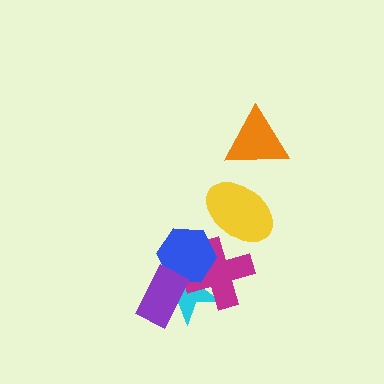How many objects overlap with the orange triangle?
0 objects overlap with the orange triangle.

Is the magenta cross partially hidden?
Yes, it is partially covered by another shape.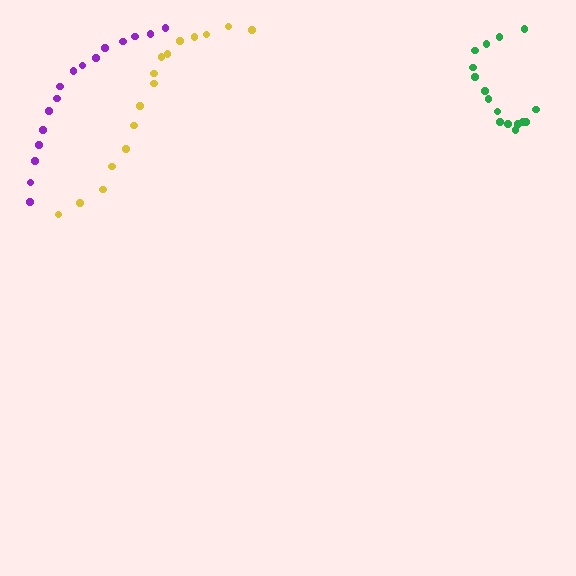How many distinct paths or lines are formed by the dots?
There are 3 distinct paths.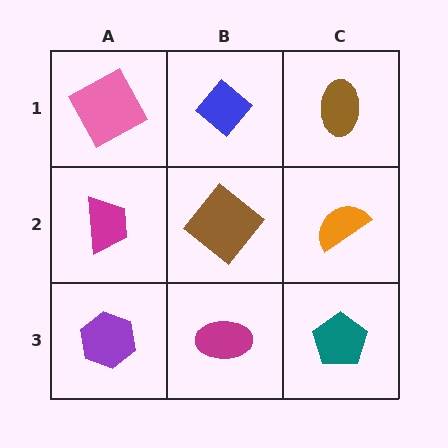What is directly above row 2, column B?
A blue diamond.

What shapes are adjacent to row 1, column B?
A brown diamond (row 2, column B), a pink square (row 1, column A), a brown ellipse (row 1, column C).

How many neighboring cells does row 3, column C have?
2.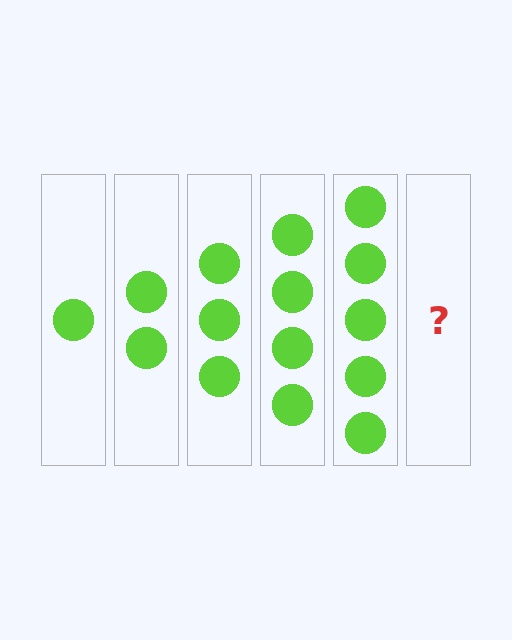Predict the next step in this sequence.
The next step is 6 circles.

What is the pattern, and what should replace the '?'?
The pattern is that each step adds one more circle. The '?' should be 6 circles.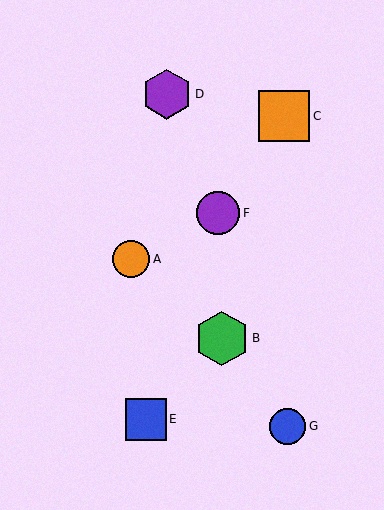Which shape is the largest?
The green hexagon (labeled B) is the largest.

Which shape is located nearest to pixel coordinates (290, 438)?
The blue circle (labeled G) at (288, 426) is nearest to that location.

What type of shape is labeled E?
Shape E is a blue square.